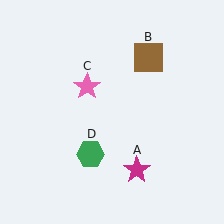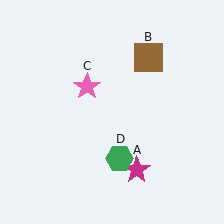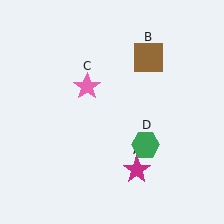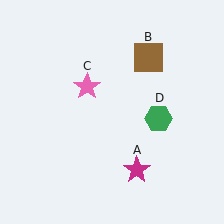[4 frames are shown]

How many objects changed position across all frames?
1 object changed position: green hexagon (object D).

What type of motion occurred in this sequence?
The green hexagon (object D) rotated counterclockwise around the center of the scene.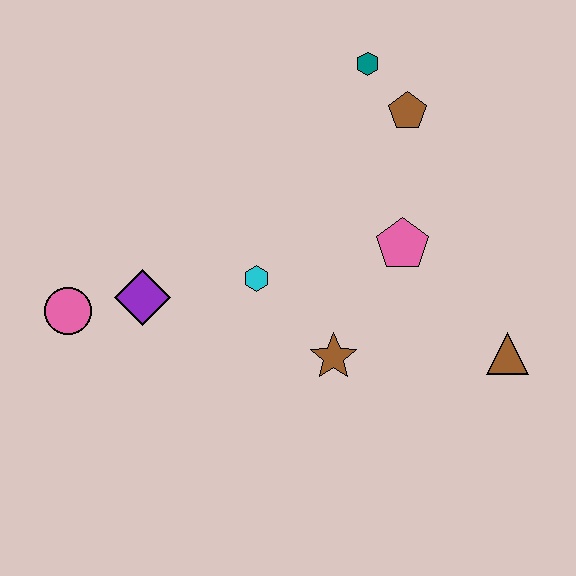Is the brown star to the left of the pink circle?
No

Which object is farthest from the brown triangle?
The pink circle is farthest from the brown triangle.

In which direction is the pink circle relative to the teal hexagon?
The pink circle is to the left of the teal hexagon.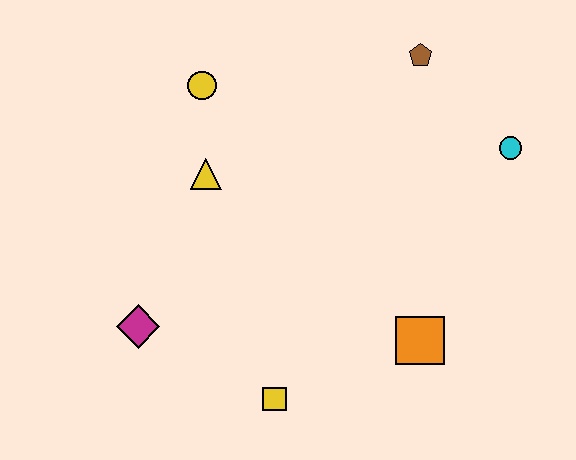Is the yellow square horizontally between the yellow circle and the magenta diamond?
No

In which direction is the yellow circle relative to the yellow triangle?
The yellow circle is above the yellow triangle.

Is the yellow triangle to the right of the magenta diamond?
Yes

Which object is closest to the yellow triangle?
The yellow circle is closest to the yellow triangle.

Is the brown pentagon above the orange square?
Yes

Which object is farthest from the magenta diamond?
The cyan circle is farthest from the magenta diamond.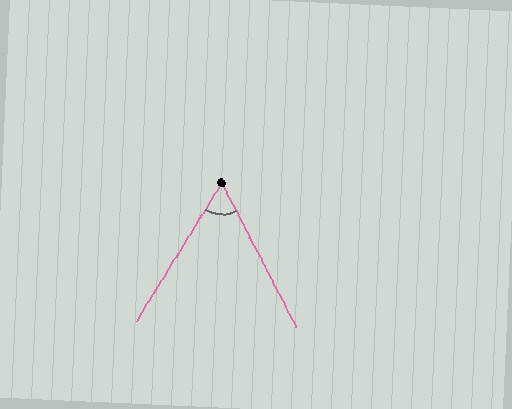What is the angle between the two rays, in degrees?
Approximately 59 degrees.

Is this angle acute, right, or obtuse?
It is acute.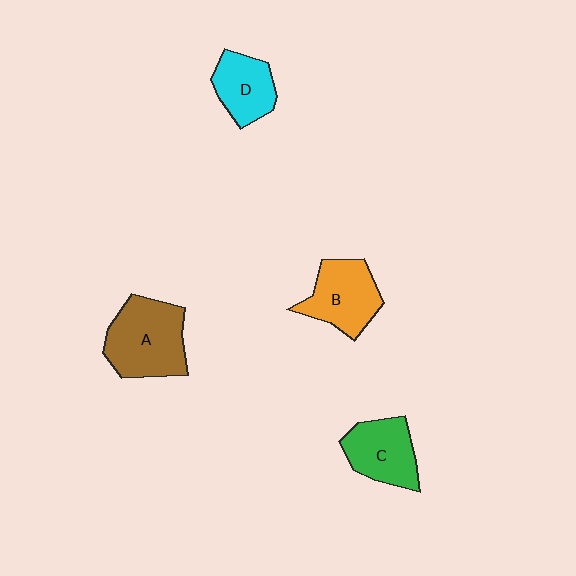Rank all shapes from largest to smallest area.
From largest to smallest: A (brown), B (orange), C (green), D (cyan).